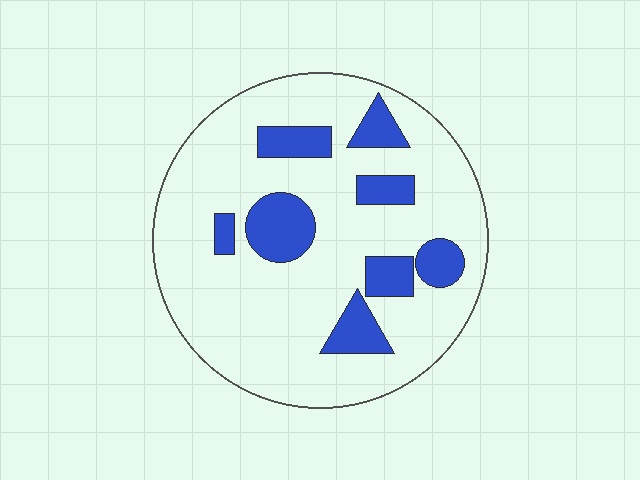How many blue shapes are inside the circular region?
8.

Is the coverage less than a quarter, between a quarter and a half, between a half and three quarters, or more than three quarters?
Less than a quarter.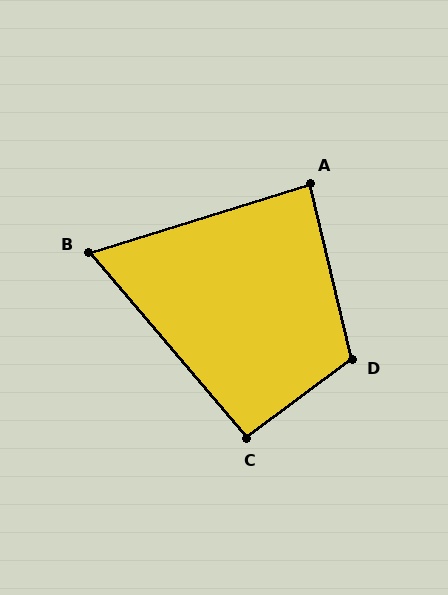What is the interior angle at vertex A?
Approximately 86 degrees (approximately right).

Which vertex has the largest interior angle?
D, at approximately 113 degrees.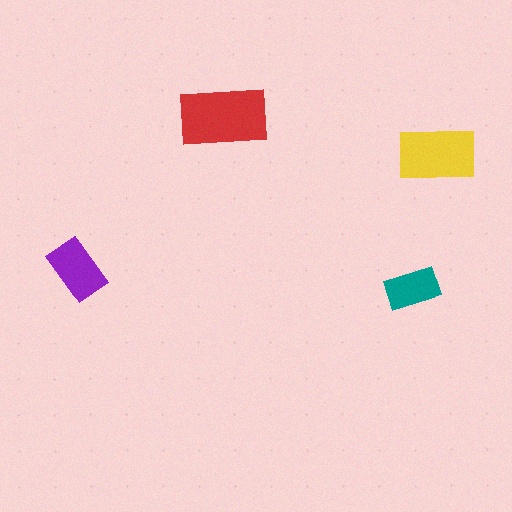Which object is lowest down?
The teal rectangle is bottommost.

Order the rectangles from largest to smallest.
the red one, the yellow one, the purple one, the teal one.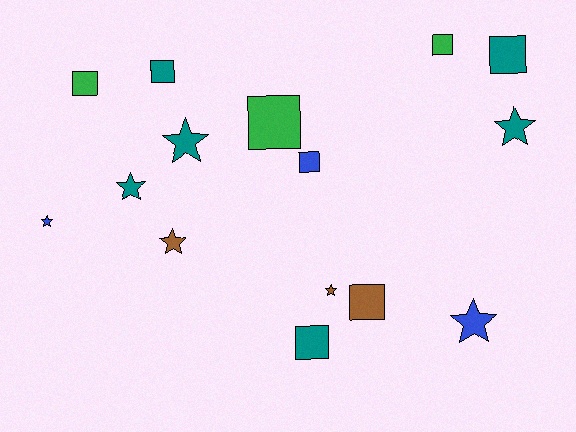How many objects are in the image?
There are 15 objects.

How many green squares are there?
There are 3 green squares.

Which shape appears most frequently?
Square, with 8 objects.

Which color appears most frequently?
Teal, with 6 objects.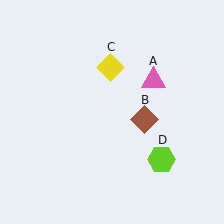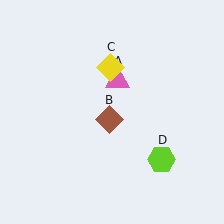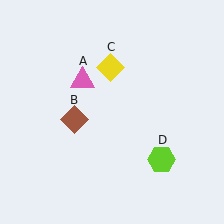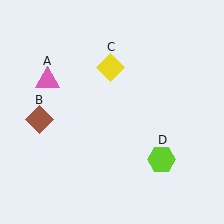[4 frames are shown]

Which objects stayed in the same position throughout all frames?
Yellow diamond (object C) and lime hexagon (object D) remained stationary.